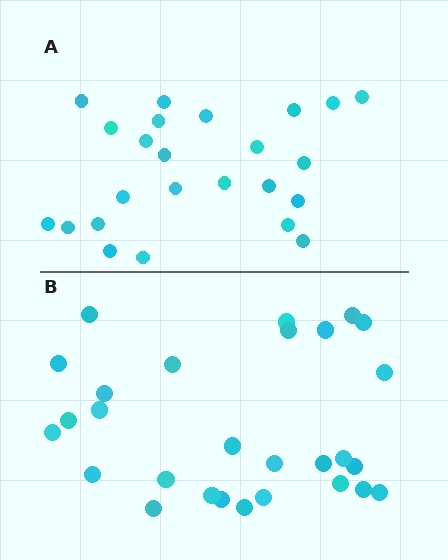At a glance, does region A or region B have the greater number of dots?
Region B (the bottom region) has more dots.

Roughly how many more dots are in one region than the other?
Region B has about 4 more dots than region A.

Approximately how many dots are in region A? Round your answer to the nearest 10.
About 20 dots. (The exact count is 24, which rounds to 20.)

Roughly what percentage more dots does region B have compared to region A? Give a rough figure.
About 15% more.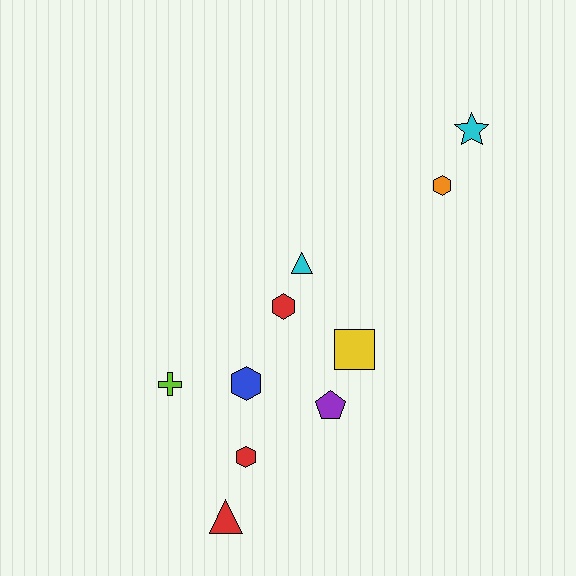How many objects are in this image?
There are 10 objects.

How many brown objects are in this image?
There are no brown objects.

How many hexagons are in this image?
There are 4 hexagons.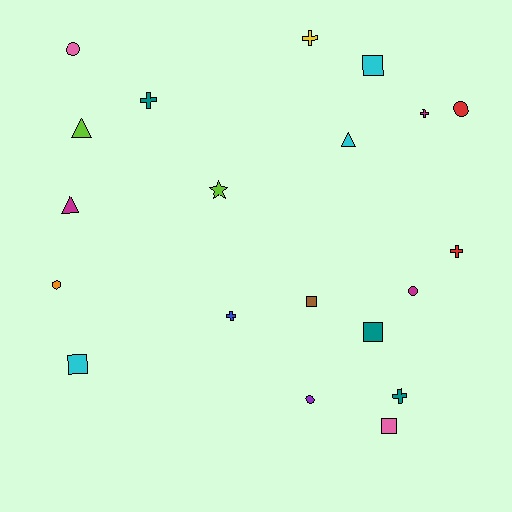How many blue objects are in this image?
There is 1 blue object.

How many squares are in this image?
There are 5 squares.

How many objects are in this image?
There are 20 objects.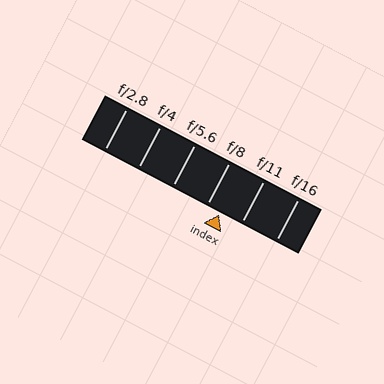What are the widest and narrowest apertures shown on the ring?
The widest aperture shown is f/2.8 and the narrowest is f/16.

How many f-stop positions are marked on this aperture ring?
There are 6 f-stop positions marked.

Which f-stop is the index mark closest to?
The index mark is closest to f/8.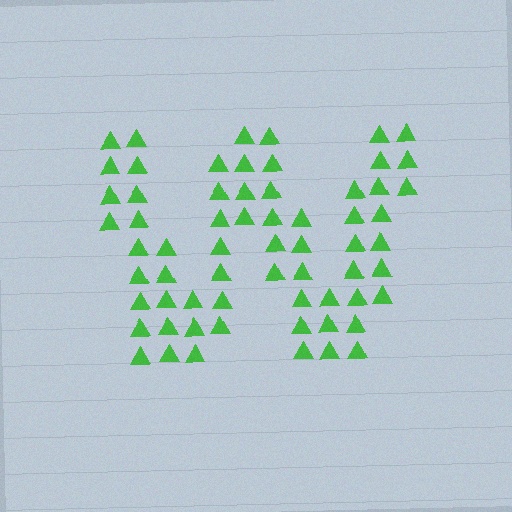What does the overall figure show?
The overall figure shows the letter W.